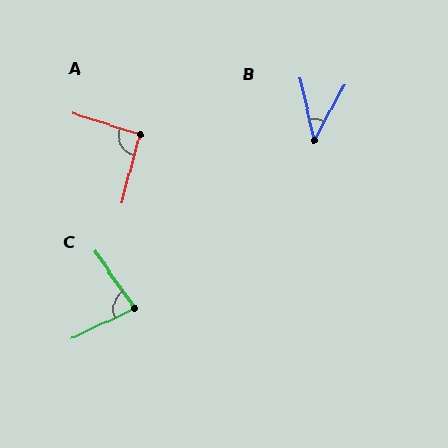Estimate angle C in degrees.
Approximately 80 degrees.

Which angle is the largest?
A, at approximately 93 degrees.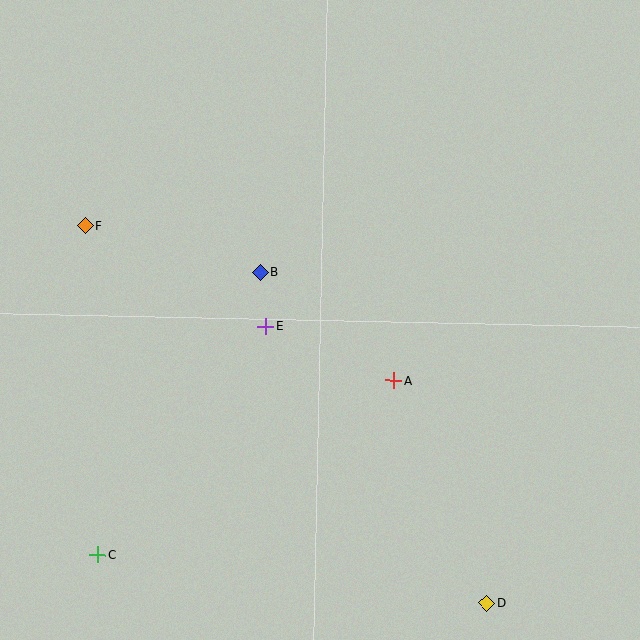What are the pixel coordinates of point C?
Point C is at (98, 555).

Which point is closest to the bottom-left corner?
Point C is closest to the bottom-left corner.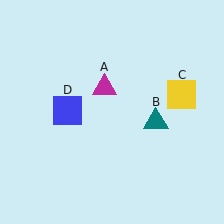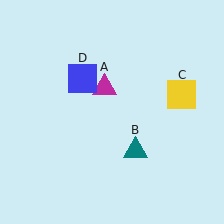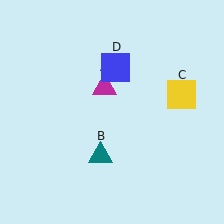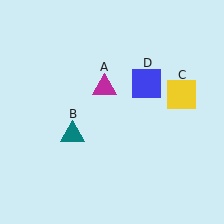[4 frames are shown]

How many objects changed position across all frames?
2 objects changed position: teal triangle (object B), blue square (object D).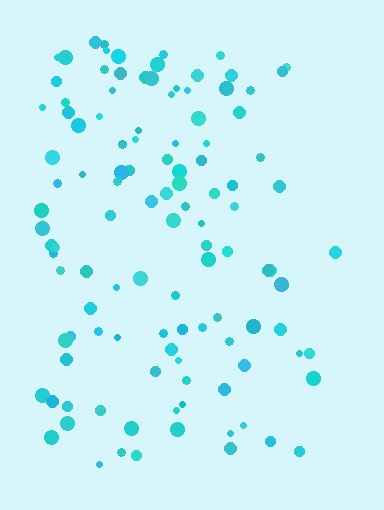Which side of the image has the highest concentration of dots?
The left.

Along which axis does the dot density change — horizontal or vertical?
Horizontal.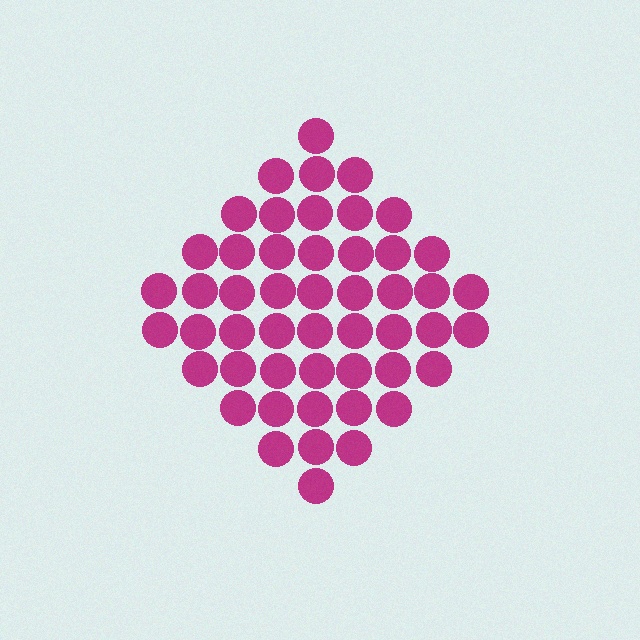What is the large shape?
The large shape is a diamond.